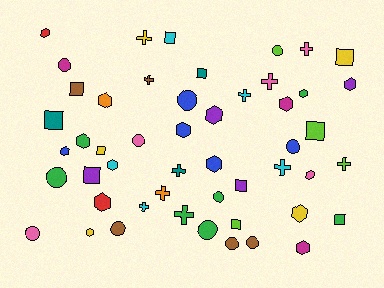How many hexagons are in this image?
There are 16 hexagons.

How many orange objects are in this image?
There are 2 orange objects.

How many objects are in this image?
There are 50 objects.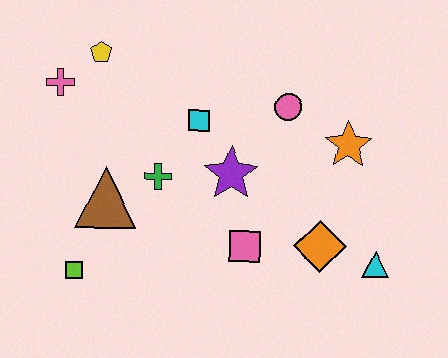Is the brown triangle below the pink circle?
Yes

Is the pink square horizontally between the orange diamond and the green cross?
Yes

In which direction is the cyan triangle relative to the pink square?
The cyan triangle is to the right of the pink square.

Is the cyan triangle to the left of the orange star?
No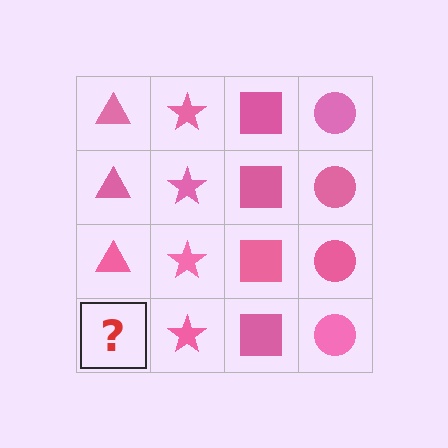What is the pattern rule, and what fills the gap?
The rule is that each column has a consistent shape. The gap should be filled with a pink triangle.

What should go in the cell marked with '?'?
The missing cell should contain a pink triangle.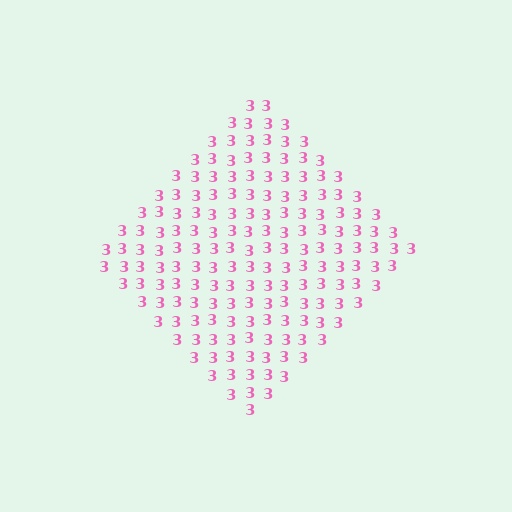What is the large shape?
The large shape is a diamond.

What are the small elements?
The small elements are digit 3's.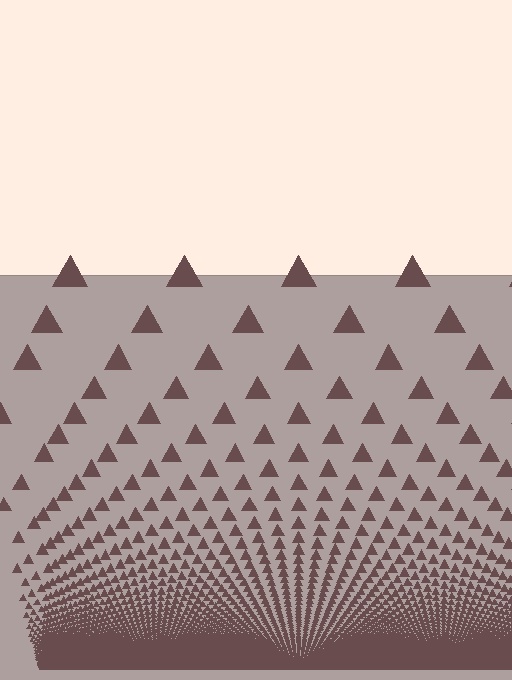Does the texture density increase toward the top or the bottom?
Density increases toward the bottom.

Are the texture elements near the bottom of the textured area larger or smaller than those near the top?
Smaller. The gradient is inverted — elements near the bottom are smaller and denser.